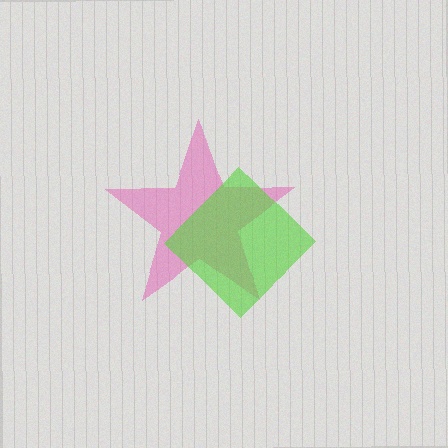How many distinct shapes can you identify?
There are 2 distinct shapes: a pink star, a lime diamond.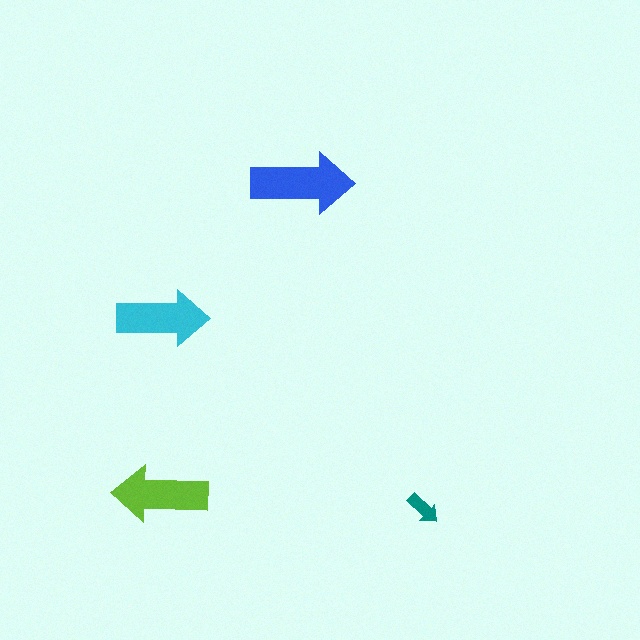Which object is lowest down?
The teal arrow is bottommost.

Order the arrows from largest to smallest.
the blue one, the lime one, the cyan one, the teal one.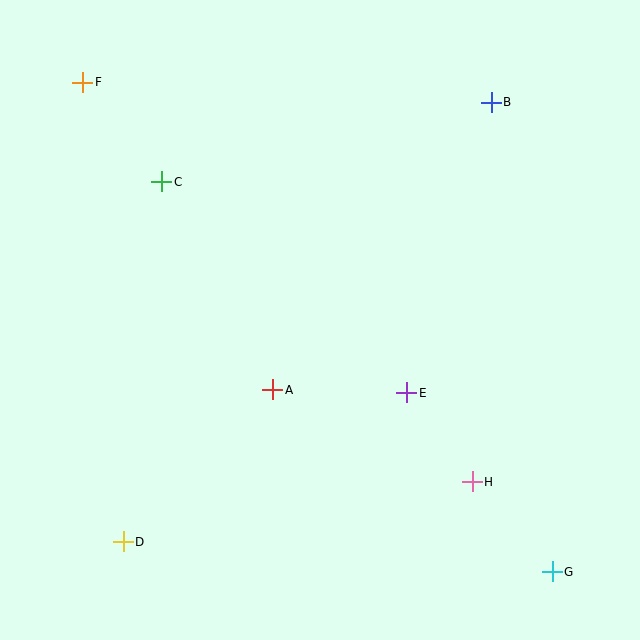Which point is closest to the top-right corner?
Point B is closest to the top-right corner.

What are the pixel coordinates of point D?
Point D is at (123, 542).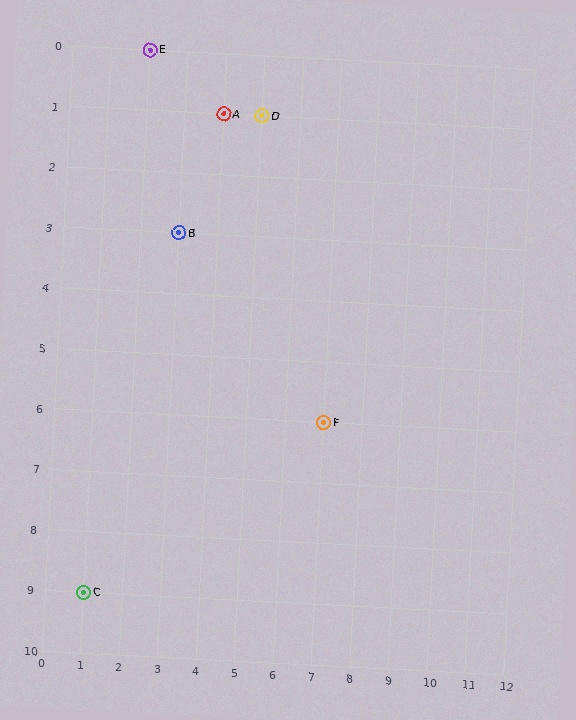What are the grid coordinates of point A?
Point A is at grid coordinates (4, 1).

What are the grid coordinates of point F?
Point F is at grid coordinates (7, 6).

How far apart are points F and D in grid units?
Points F and D are 2 columns and 5 rows apart (about 5.4 grid units diagonally).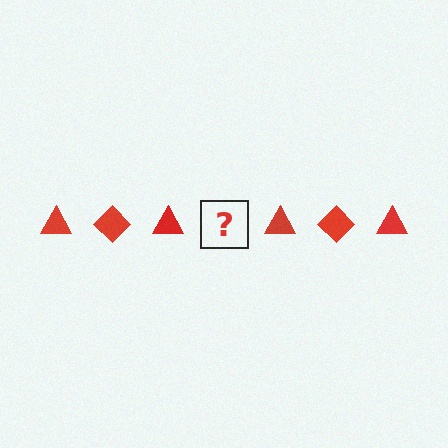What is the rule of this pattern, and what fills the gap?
The rule is that the pattern cycles through triangle, diamond shapes in red. The gap should be filled with a red diamond.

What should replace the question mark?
The question mark should be replaced with a red diamond.